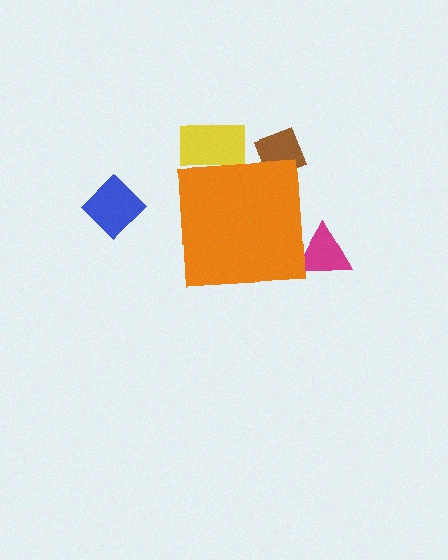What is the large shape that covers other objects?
An orange square.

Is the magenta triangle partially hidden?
Yes, the magenta triangle is partially hidden behind the orange square.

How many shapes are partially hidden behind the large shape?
3 shapes are partially hidden.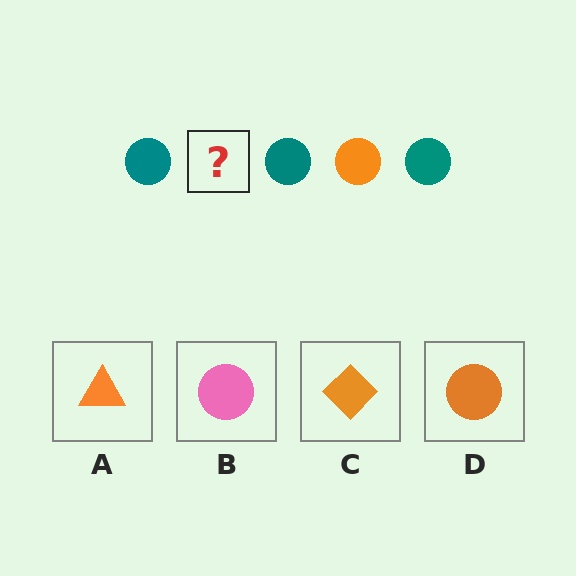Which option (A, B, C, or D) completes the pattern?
D.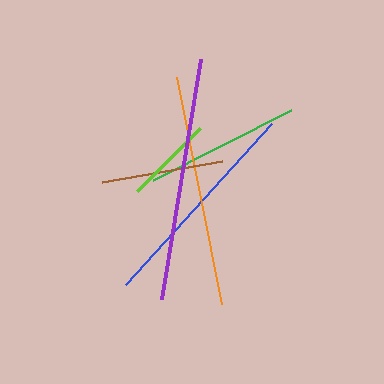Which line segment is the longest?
The purple line is the longest at approximately 243 pixels.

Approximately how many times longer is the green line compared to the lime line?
The green line is approximately 1.7 times the length of the lime line.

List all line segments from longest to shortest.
From longest to shortest: purple, orange, blue, green, brown, lime.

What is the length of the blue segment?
The blue segment is approximately 217 pixels long.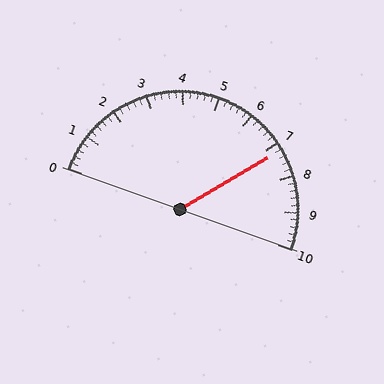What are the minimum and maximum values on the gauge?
The gauge ranges from 0 to 10.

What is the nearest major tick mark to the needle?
The nearest major tick mark is 7.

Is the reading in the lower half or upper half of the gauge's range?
The reading is in the upper half of the range (0 to 10).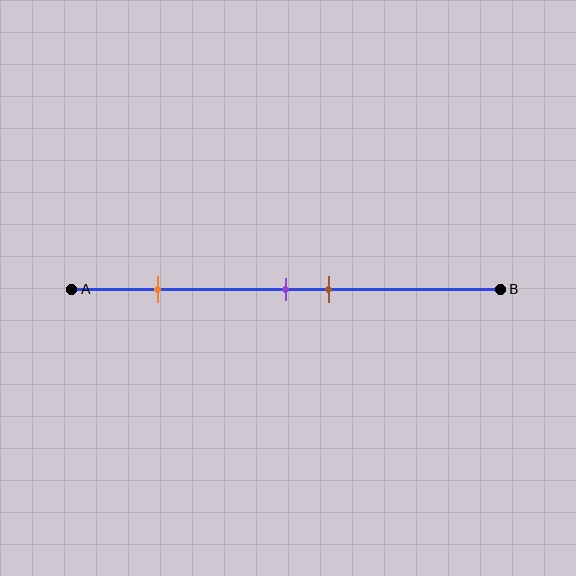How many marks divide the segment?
There are 3 marks dividing the segment.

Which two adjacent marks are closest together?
The purple and brown marks are the closest adjacent pair.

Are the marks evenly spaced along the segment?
No, the marks are not evenly spaced.